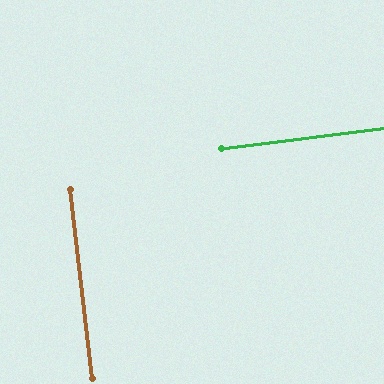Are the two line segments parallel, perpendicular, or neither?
Perpendicular — they meet at approximately 89°.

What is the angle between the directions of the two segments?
Approximately 89 degrees.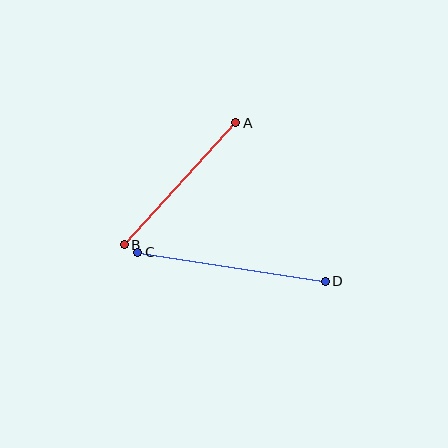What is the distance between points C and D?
The distance is approximately 189 pixels.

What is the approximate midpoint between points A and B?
The midpoint is at approximately (180, 184) pixels.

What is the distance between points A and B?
The distance is approximately 166 pixels.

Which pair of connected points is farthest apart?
Points C and D are farthest apart.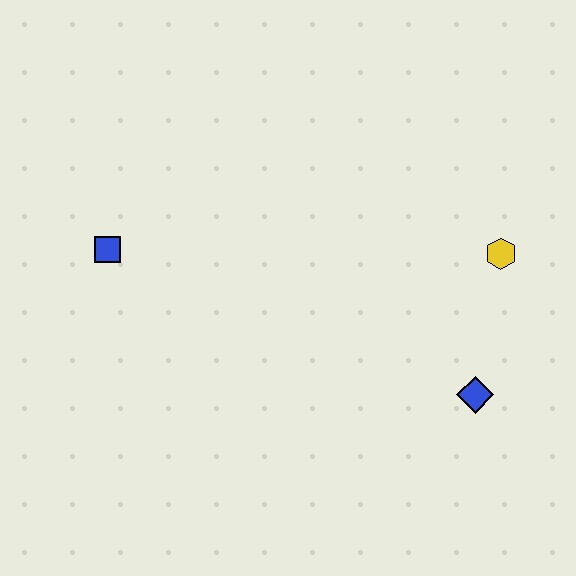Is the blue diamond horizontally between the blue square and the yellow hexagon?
Yes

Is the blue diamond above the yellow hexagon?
No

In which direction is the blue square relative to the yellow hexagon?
The blue square is to the left of the yellow hexagon.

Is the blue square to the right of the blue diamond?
No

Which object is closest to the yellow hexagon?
The blue diamond is closest to the yellow hexagon.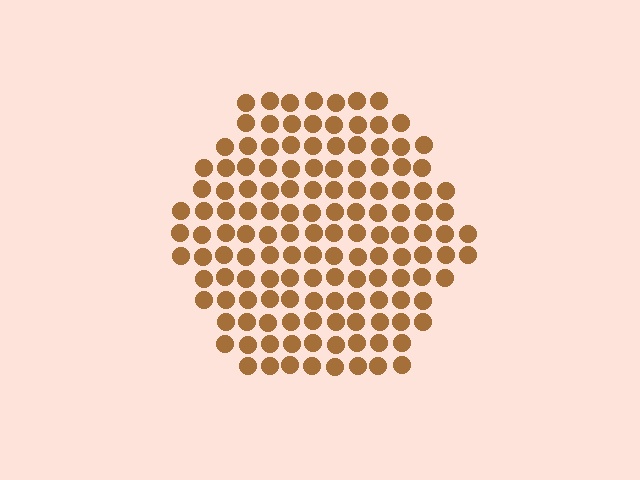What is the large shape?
The large shape is a hexagon.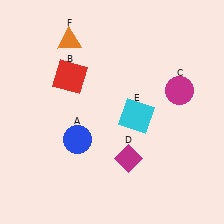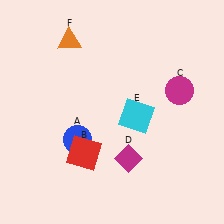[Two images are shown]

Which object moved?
The red square (B) moved down.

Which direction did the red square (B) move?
The red square (B) moved down.